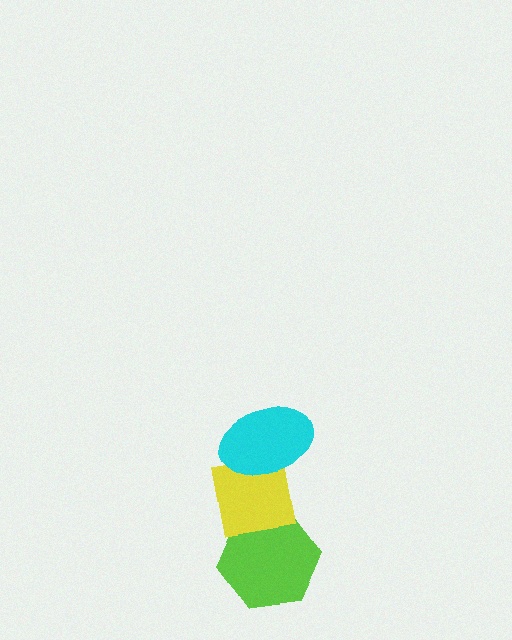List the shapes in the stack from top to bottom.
From top to bottom: the cyan ellipse, the yellow square, the lime hexagon.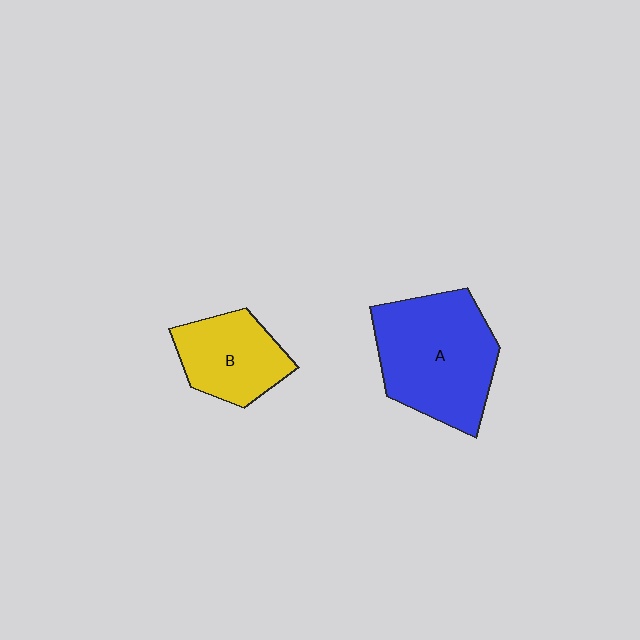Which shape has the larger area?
Shape A (blue).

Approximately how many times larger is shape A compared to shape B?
Approximately 1.7 times.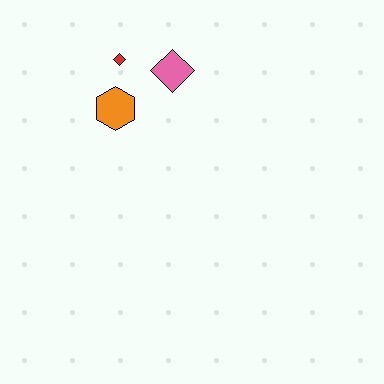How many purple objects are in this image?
There are no purple objects.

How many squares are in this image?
There are no squares.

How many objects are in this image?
There are 3 objects.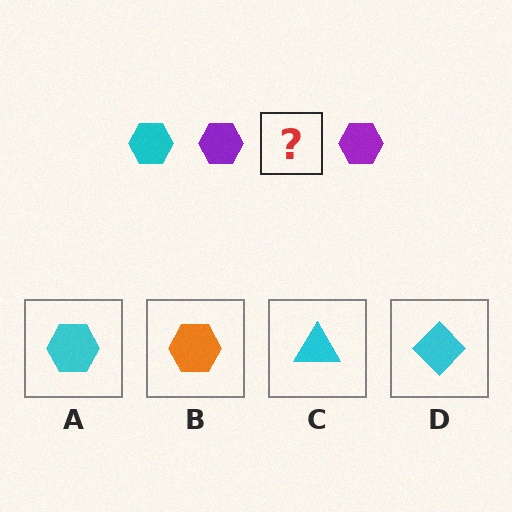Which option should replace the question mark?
Option A.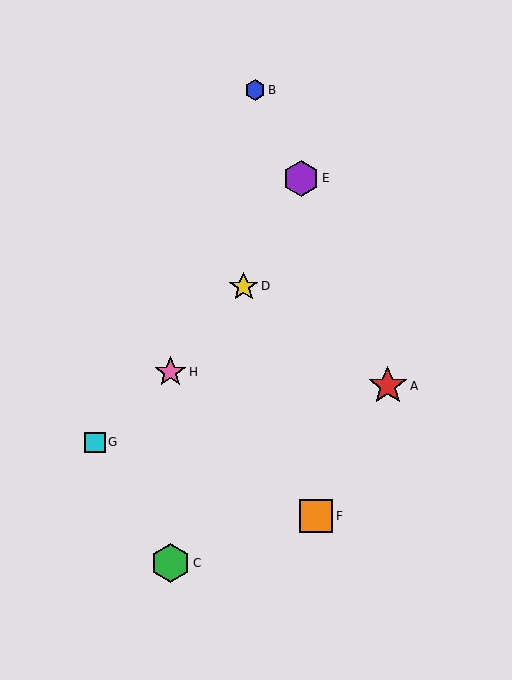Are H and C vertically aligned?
Yes, both are at x≈170.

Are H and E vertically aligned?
No, H is at x≈170 and E is at x≈301.